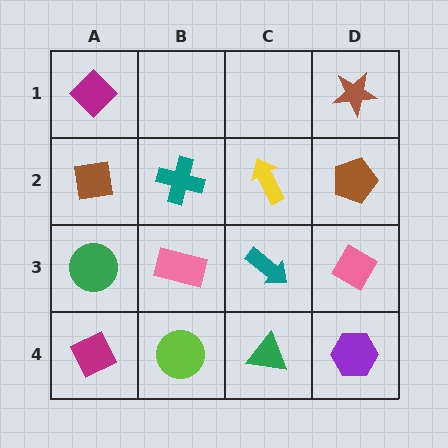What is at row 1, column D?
A brown star.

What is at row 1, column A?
A magenta diamond.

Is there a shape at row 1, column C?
No, that cell is empty.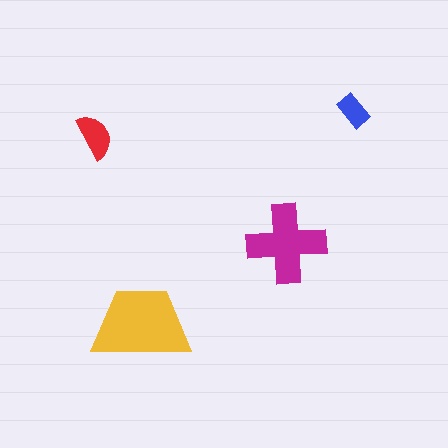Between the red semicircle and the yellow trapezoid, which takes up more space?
The yellow trapezoid.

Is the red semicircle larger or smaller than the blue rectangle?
Larger.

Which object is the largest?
The yellow trapezoid.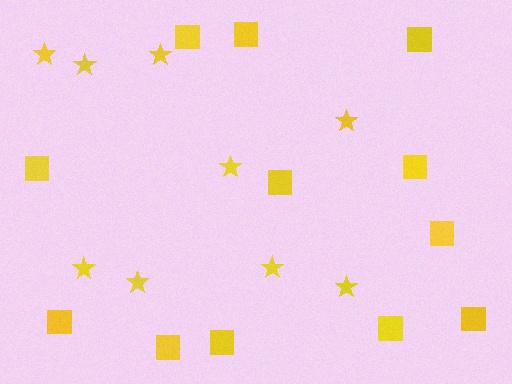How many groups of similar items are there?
There are 2 groups: one group of stars (9) and one group of squares (12).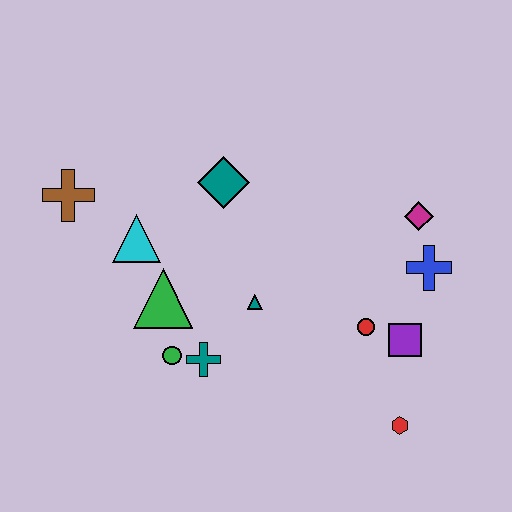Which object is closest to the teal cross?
The green circle is closest to the teal cross.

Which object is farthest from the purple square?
The brown cross is farthest from the purple square.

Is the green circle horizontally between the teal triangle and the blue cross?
No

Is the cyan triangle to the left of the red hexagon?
Yes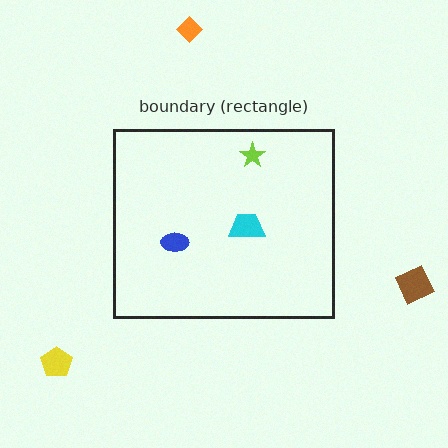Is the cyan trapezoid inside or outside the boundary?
Inside.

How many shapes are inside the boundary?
3 inside, 3 outside.